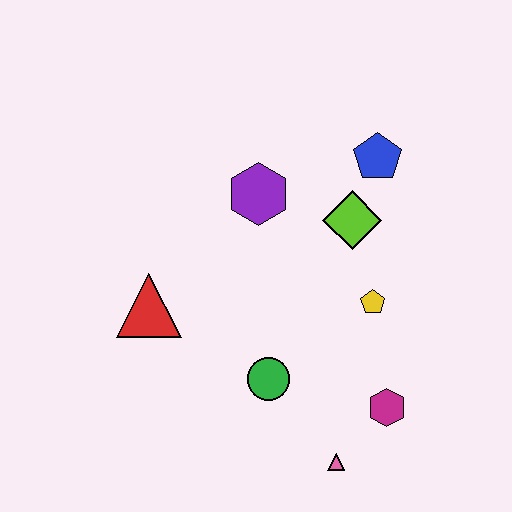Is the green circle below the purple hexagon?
Yes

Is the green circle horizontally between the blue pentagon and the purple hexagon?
Yes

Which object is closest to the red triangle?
The green circle is closest to the red triangle.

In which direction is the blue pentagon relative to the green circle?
The blue pentagon is above the green circle.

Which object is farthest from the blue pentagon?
The pink triangle is farthest from the blue pentagon.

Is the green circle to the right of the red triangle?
Yes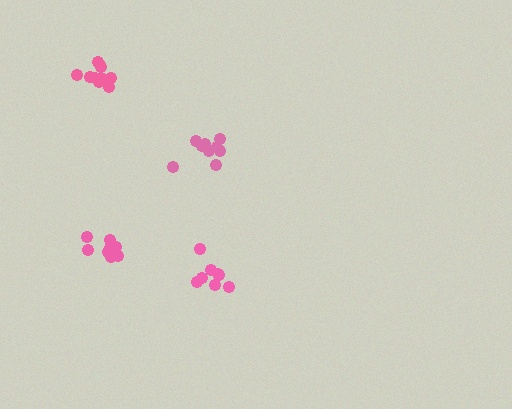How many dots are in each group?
Group 1: 8 dots, Group 2: 9 dots, Group 3: 10 dots, Group 4: 9 dots (36 total).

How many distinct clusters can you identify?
There are 4 distinct clusters.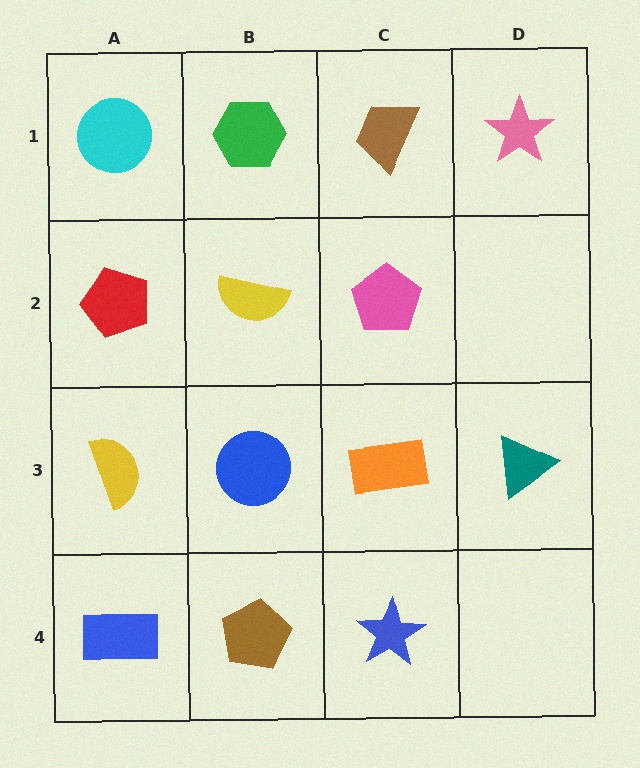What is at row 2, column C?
A pink pentagon.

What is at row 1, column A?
A cyan circle.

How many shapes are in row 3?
4 shapes.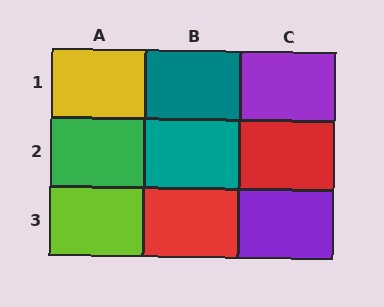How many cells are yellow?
1 cell is yellow.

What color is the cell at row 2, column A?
Green.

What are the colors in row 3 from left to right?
Lime, red, purple.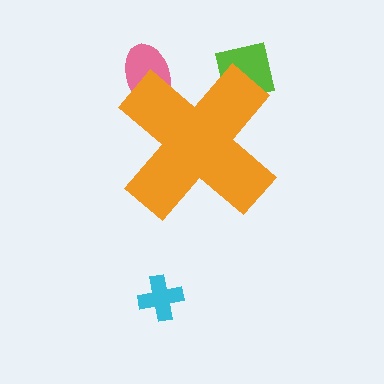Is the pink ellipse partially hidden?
Yes, the pink ellipse is partially hidden behind the orange cross.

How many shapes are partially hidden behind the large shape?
2 shapes are partially hidden.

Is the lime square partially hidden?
Yes, the lime square is partially hidden behind the orange cross.